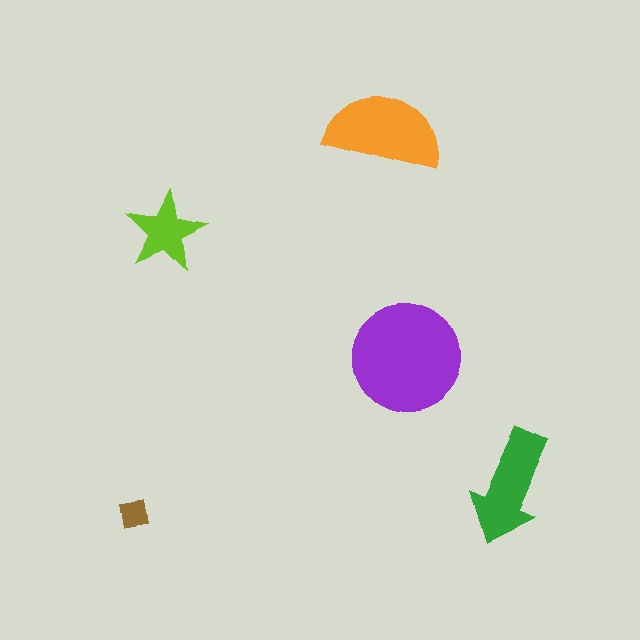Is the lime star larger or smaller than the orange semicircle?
Smaller.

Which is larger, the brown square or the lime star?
The lime star.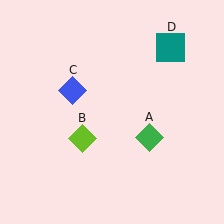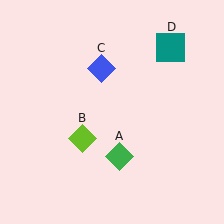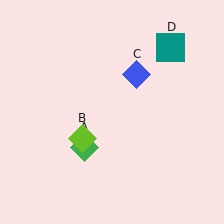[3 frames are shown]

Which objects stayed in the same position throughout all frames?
Lime diamond (object B) and teal square (object D) remained stationary.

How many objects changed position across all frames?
2 objects changed position: green diamond (object A), blue diamond (object C).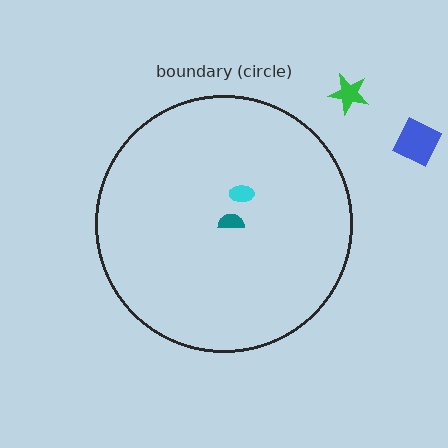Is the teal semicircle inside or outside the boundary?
Inside.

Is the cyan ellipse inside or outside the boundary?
Inside.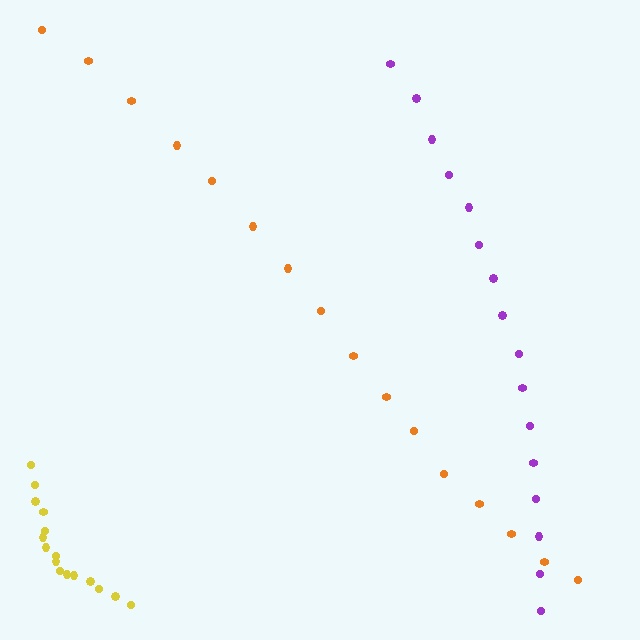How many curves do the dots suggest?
There are 3 distinct paths.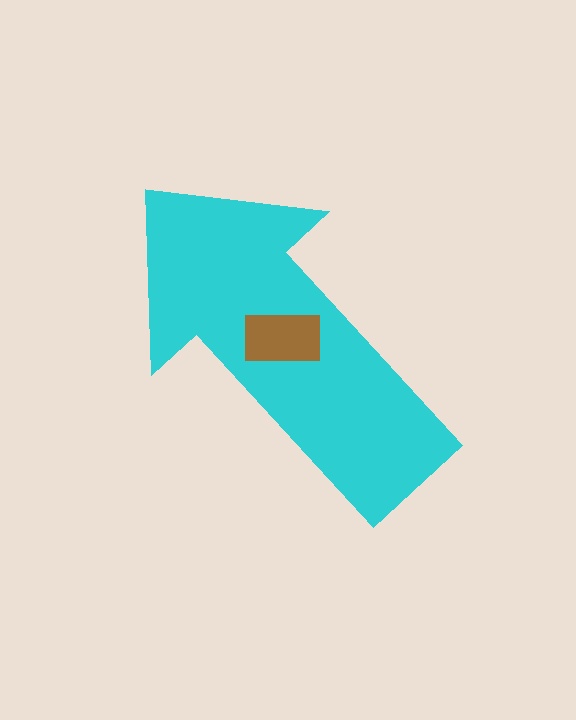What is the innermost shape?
The brown rectangle.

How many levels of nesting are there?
2.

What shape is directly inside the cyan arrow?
The brown rectangle.